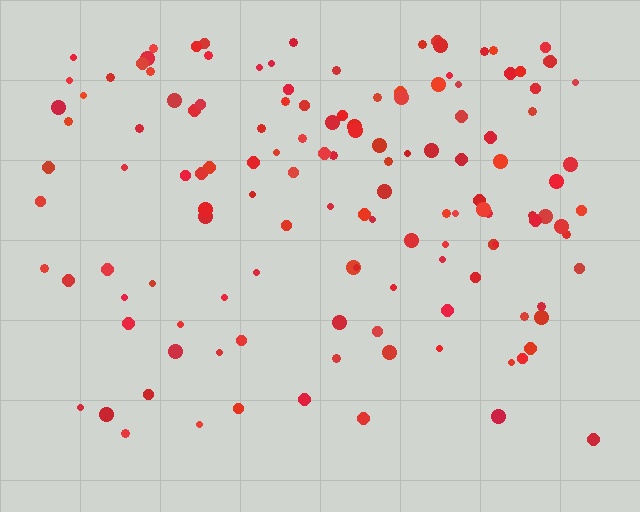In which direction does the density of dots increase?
From bottom to top, with the top side densest.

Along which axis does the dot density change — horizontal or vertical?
Vertical.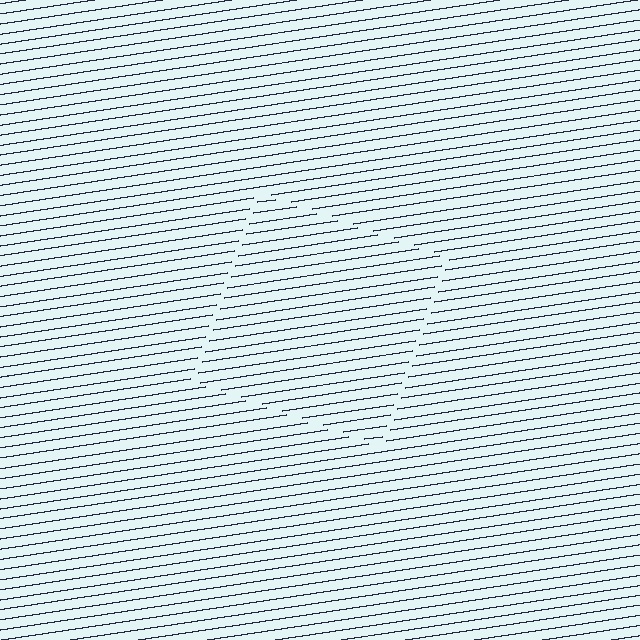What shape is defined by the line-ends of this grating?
An illusory square. The interior of the shape contains the same grating, shifted by half a period — the contour is defined by the phase discontinuity where line-ends from the inner and outer gratings abut.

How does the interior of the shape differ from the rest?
The interior of the shape contains the same grating, shifted by half a period — the contour is defined by the phase discontinuity where line-ends from the inner and outer gratings abut.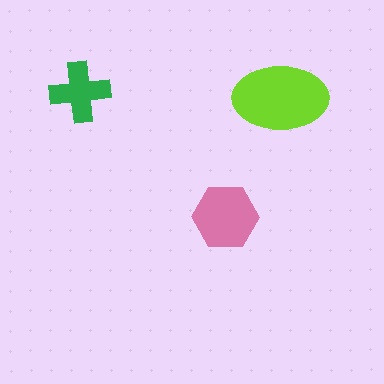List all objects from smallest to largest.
The green cross, the pink hexagon, the lime ellipse.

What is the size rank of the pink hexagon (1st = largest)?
2nd.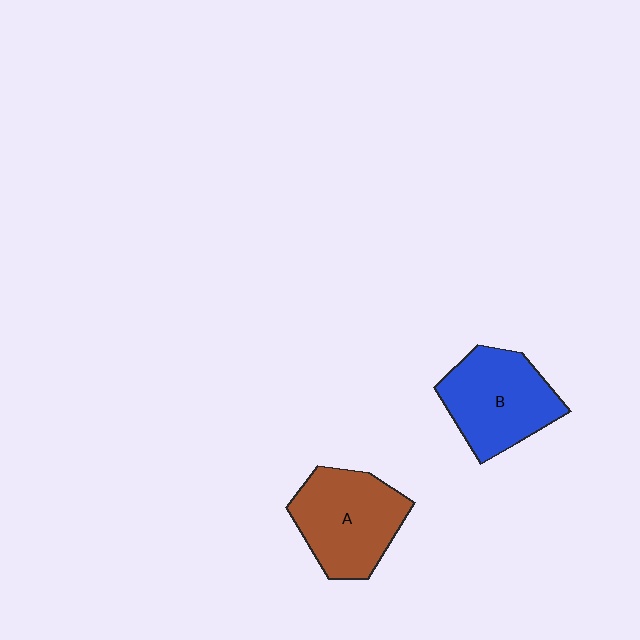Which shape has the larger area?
Shape A (brown).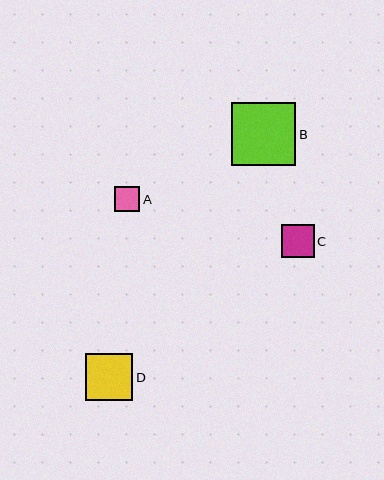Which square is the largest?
Square B is the largest with a size of approximately 64 pixels.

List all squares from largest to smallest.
From largest to smallest: B, D, C, A.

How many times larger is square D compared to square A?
Square D is approximately 1.9 times the size of square A.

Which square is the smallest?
Square A is the smallest with a size of approximately 25 pixels.